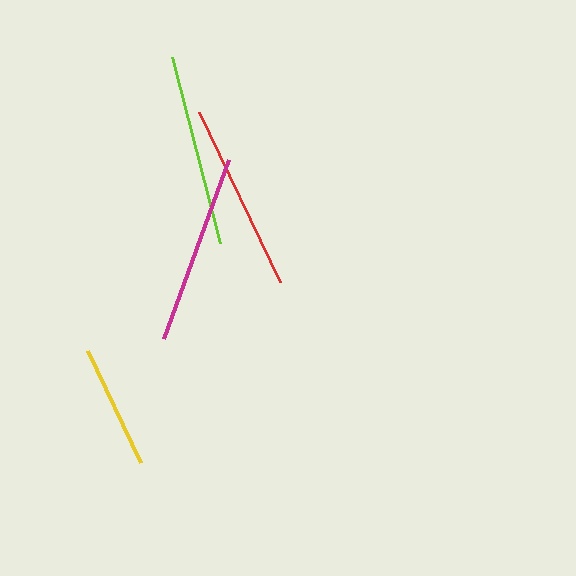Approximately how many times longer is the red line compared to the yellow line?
The red line is approximately 1.5 times the length of the yellow line.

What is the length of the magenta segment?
The magenta segment is approximately 190 pixels long.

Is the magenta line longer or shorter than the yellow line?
The magenta line is longer than the yellow line.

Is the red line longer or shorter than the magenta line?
The magenta line is longer than the red line.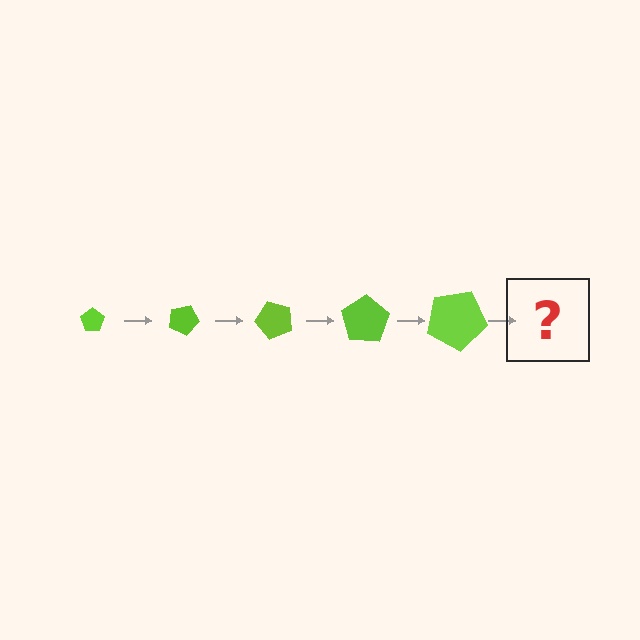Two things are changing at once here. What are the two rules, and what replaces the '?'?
The two rules are that the pentagon grows larger each step and it rotates 25 degrees each step. The '?' should be a pentagon, larger than the previous one and rotated 125 degrees from the start.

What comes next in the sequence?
The next element should be a pentagon, larger than the previous one and rotated 125 degrees from the start.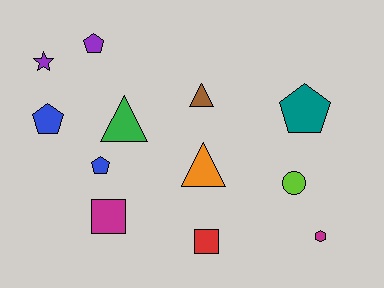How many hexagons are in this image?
There is 1 hexagon.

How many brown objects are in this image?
There is 1 brown object.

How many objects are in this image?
There are 12 objects.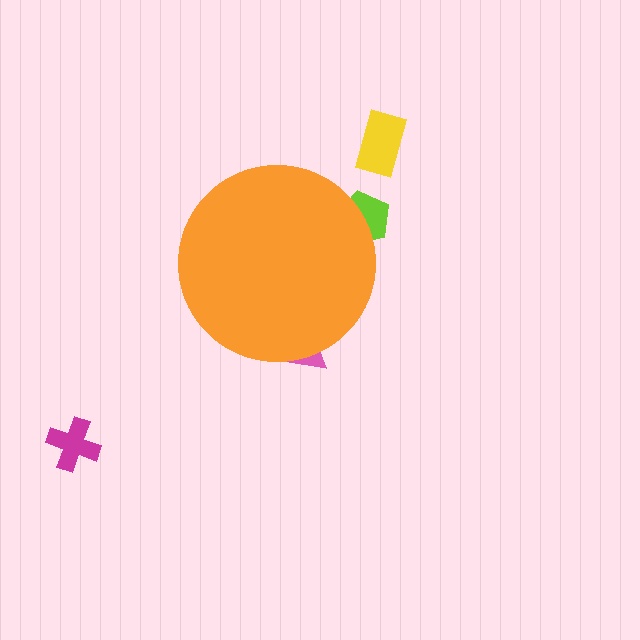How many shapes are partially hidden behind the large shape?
2 shapes are partially hidden.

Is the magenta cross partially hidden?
No, the magenta cross is fully visible.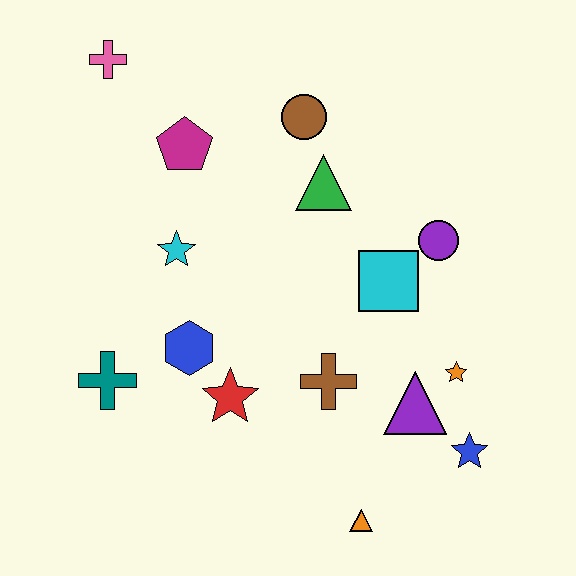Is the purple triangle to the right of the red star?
Yes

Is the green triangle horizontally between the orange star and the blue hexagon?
Yes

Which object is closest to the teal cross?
The blue hexagon is closest to the teal cross.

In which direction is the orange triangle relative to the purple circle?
The orange triangle is below the purple circle.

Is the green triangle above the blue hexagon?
Yes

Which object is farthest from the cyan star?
The blue star is farthest from the cyan star.